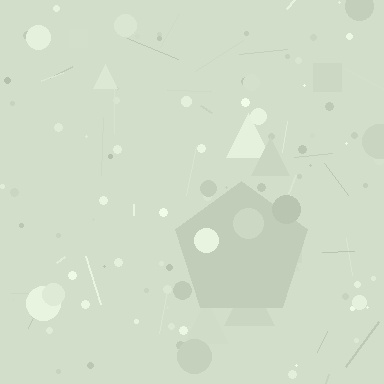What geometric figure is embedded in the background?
A pentagon is embedded in the background.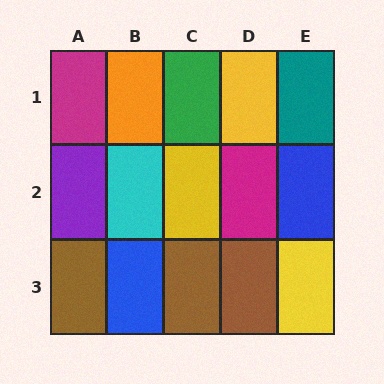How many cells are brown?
3 cells are brown.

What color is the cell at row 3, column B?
Blue.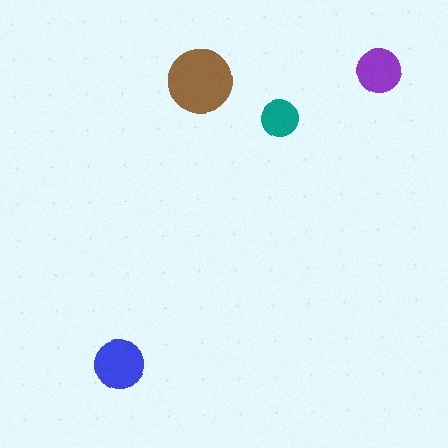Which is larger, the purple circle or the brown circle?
The brown one.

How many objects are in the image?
There are 4 objects in the image.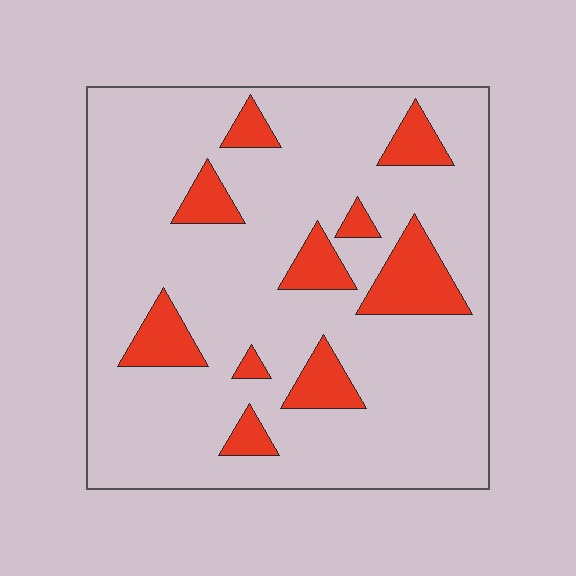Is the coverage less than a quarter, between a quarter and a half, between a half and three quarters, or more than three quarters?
Less than a quarter.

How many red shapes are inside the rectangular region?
10.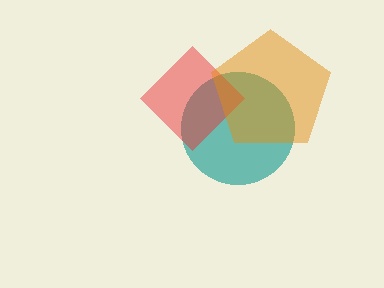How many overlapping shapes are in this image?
There are 3 overlapping shapes in the image.